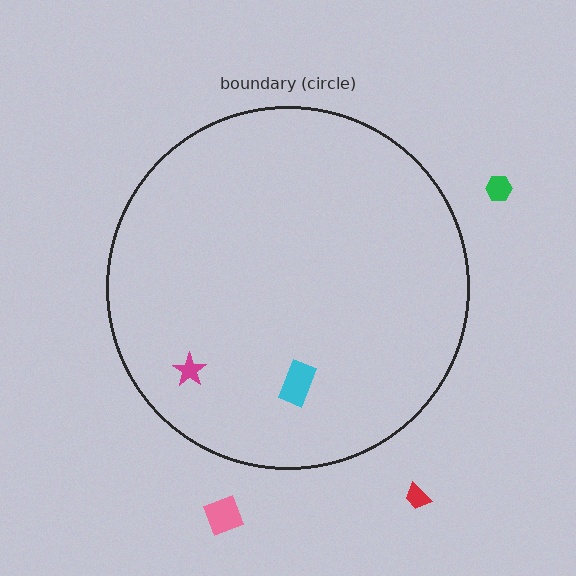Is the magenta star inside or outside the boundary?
Inside.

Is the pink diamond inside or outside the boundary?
Outside.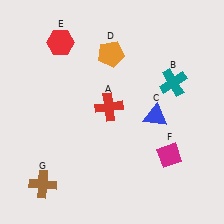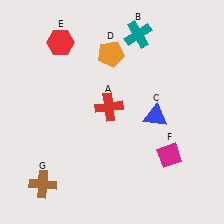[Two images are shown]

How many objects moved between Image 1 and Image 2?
1 object moved between the two images.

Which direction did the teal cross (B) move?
The teal cross (B) moved up.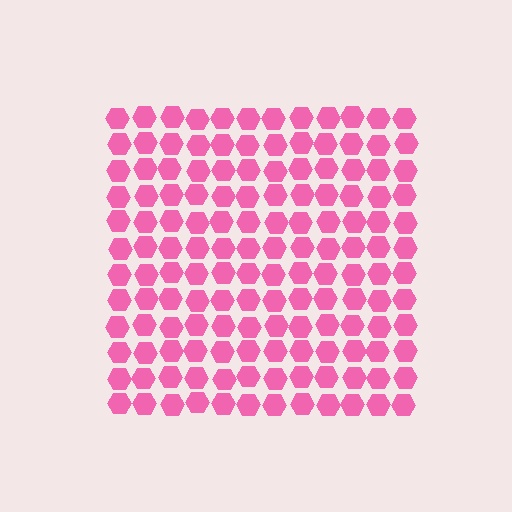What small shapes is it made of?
It is made of small hexagons.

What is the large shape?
The large shape is a square.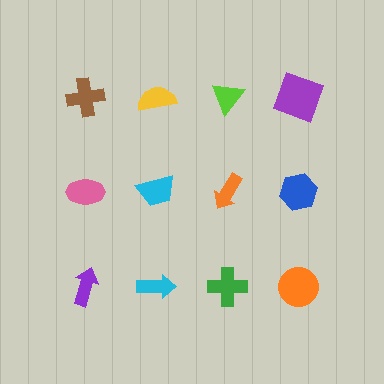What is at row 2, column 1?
A pink ellipse.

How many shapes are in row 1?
4 shapes.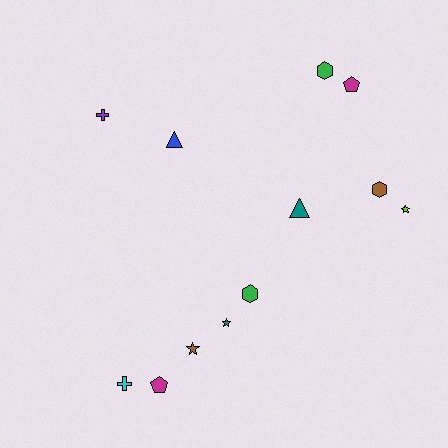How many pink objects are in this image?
There are no pink objects.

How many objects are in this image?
There are 12 objects.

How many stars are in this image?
There are 3 stars.